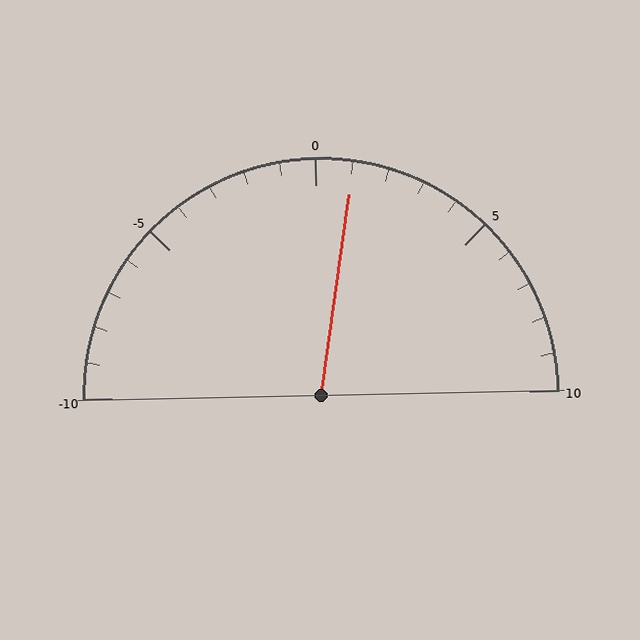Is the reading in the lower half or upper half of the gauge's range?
The reading is in the upper half of the range (-10 to 10).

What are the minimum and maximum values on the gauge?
The gauge ranges from -10 to 10.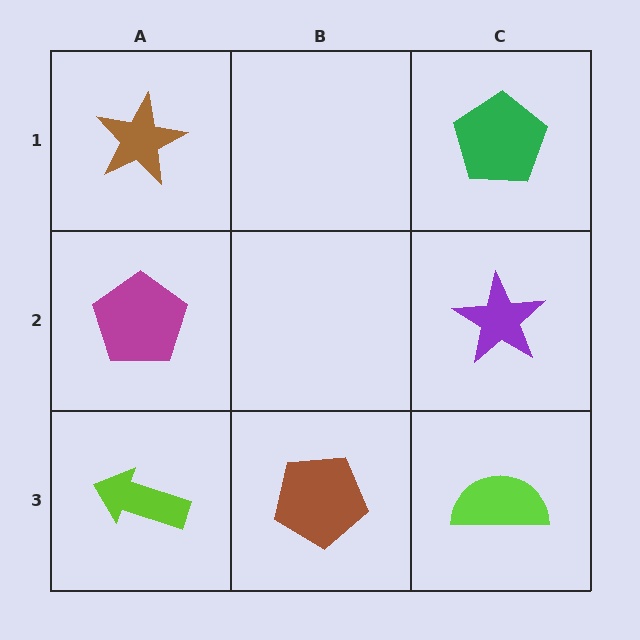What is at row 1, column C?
A green pentagon.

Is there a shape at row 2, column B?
No, that cell is empty.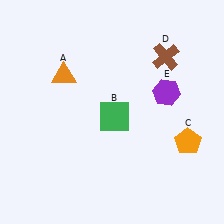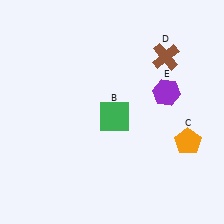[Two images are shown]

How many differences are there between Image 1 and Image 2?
There is 1 difference between the two images.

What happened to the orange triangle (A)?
The orange triangle (A) was removed in Image 2. It was in the top-left area of Image 1.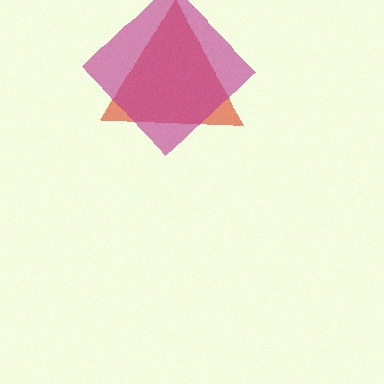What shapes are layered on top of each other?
The layered shapes are: a red triangle, a magenta diamond.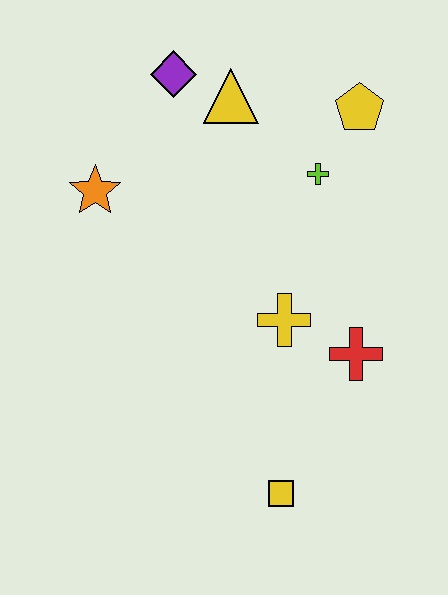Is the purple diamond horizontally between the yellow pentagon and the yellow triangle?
No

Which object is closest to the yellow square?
The red cross is closest to the yellow square.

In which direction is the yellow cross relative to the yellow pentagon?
The yellow cross is below the yellow pentagon.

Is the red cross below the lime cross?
Yes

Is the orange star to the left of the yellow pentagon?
Yes